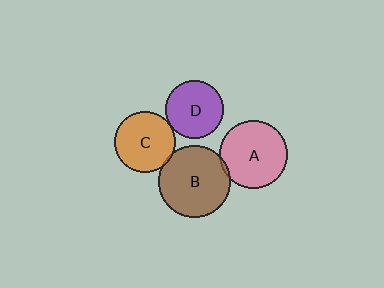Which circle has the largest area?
Circle B (brown).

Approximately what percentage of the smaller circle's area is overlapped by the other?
Approximately 5%.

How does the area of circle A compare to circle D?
Approximately 1.3 times.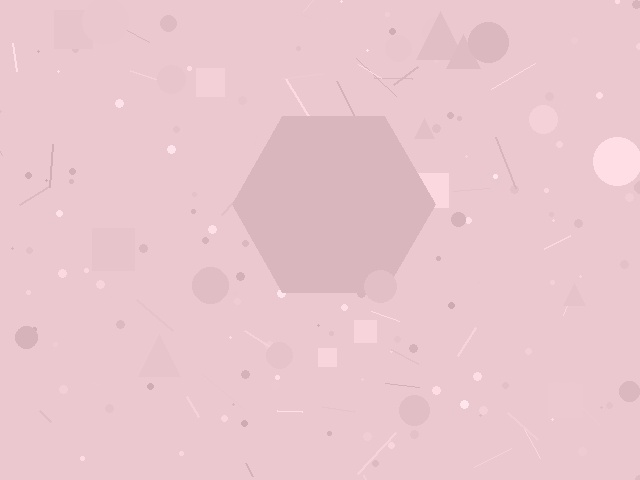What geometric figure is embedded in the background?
A hexagon is embedded in the background.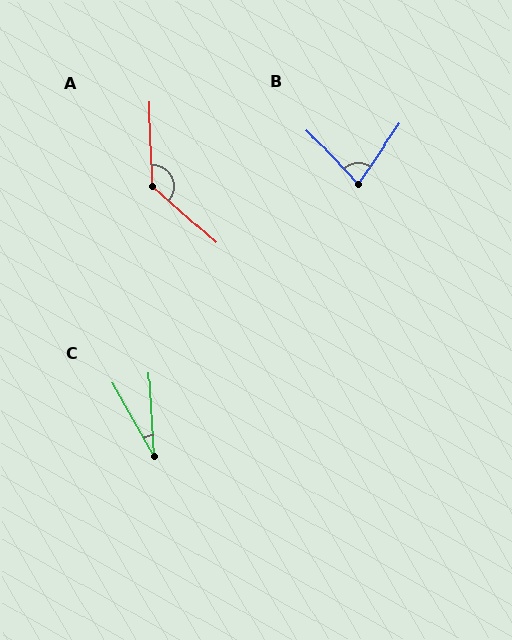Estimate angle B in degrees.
Approximately 78 degrees.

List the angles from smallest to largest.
C (27°), B (78°), A (133°).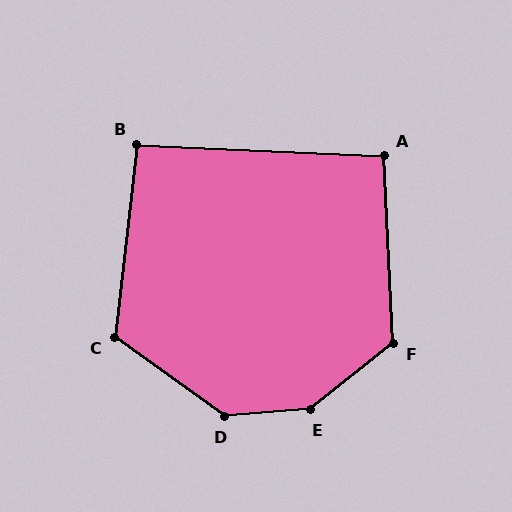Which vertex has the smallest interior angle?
B, at approximately 94 degrees.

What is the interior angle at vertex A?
Approximately 95 degrees (obtuse).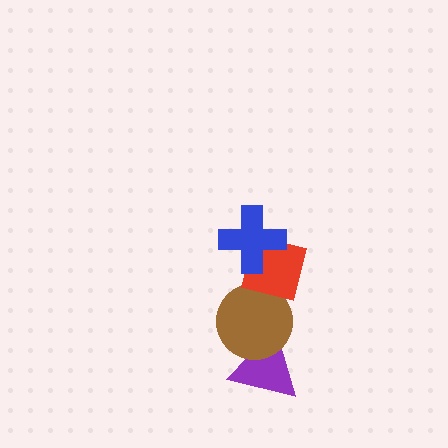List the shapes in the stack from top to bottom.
From top to bottom: the blue cross, the red square, the brown circle, the purple triangle.